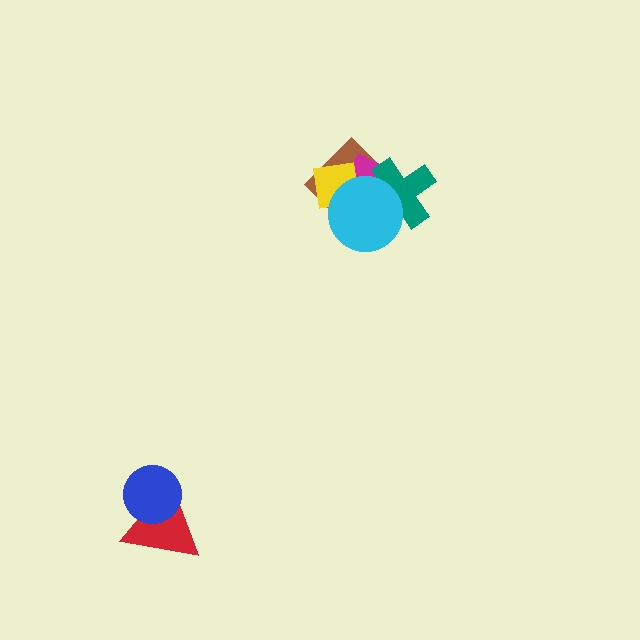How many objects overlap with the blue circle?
1 object overlaps with the blue circle.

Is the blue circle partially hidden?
No, no other shape covers it.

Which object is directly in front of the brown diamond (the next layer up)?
The magenta diamond is directly in front of the brown diamond.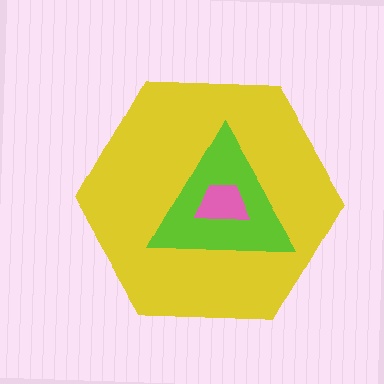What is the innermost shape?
The pink trapezoid.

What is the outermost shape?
The yellow hexagon.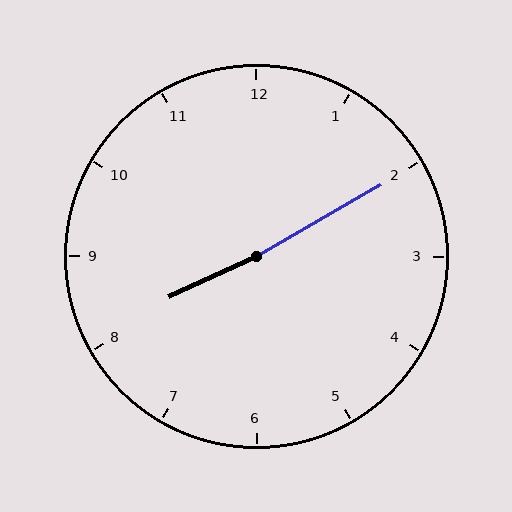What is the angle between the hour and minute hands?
Approximately 175 degrees.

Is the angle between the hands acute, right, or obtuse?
It is obtuse.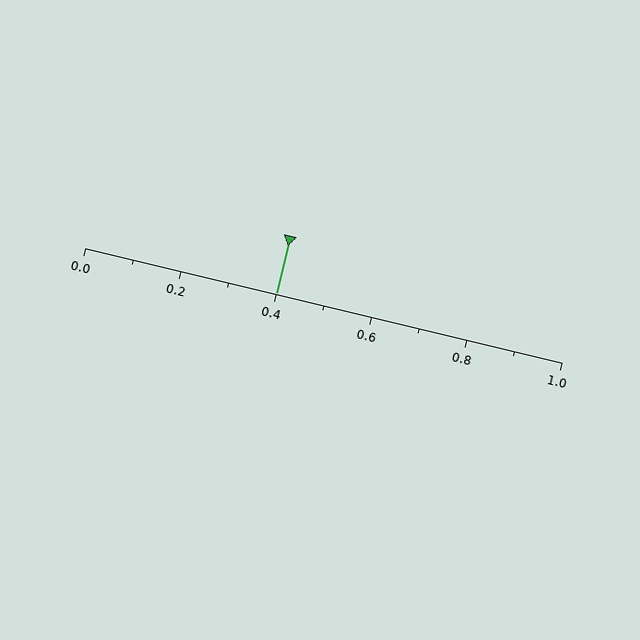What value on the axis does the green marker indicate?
The marker indicates approximately 0.4.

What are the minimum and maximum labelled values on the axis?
The axis runs from 0.0 to 1.0.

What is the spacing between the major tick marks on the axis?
The major ticks are spaced 0.2 apart.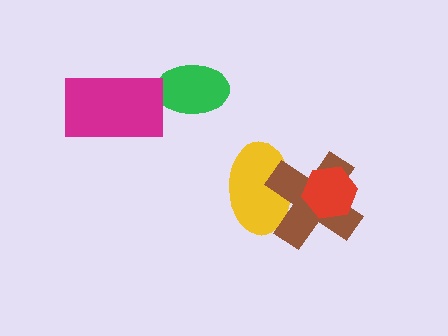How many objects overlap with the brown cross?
2 objects overlap with the brown cross.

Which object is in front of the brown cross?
The red hexagon is in front of the brown cross.